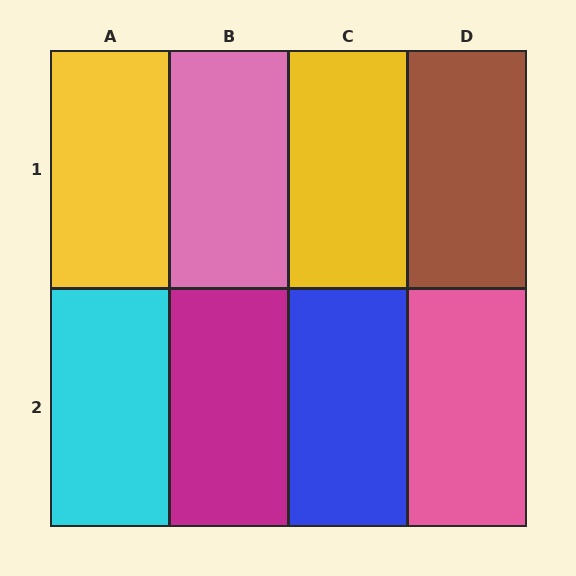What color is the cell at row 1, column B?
Pink.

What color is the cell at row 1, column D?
Brown.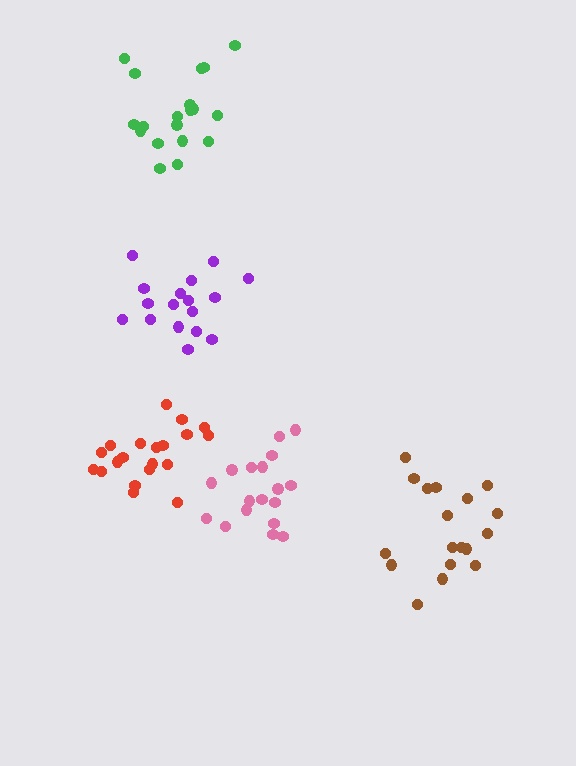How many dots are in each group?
Group 1: 18 dots, Group 2: 17 dots, Group 3: 20 dots, Group 4: 18 dots, Group 5: 19 dots (92 total).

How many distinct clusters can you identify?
There are 5 distinct clusters.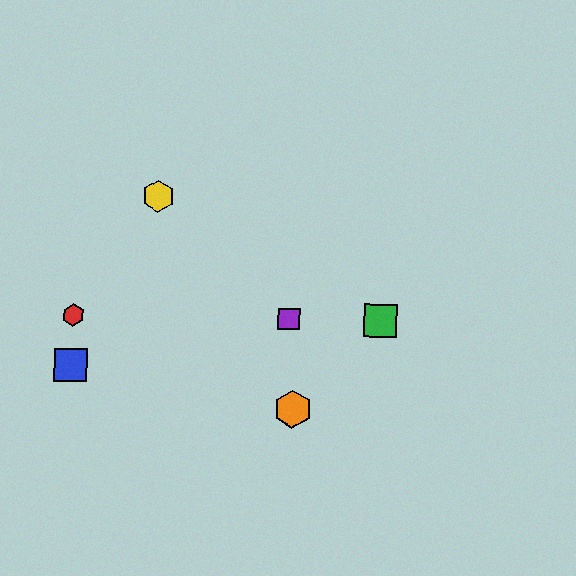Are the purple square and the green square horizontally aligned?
Yes, both are at y≈319.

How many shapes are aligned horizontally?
3 shapes (the red hexagon, the green square, the purple square) are aligned horizontally.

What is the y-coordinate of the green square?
The green square is at y≈321.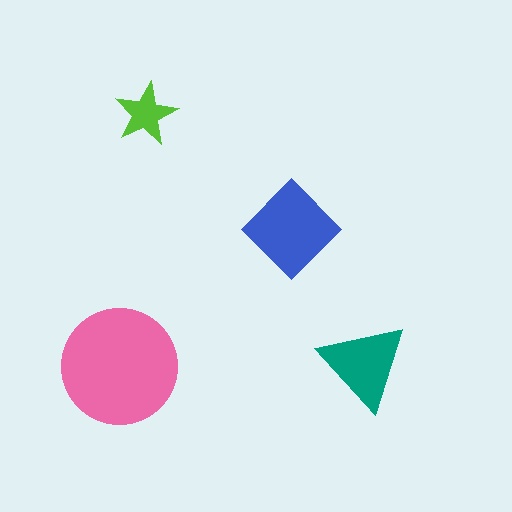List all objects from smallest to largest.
The lime star, the teal triangle, the blue diamond, the pink circle.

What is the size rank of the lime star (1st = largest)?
4th.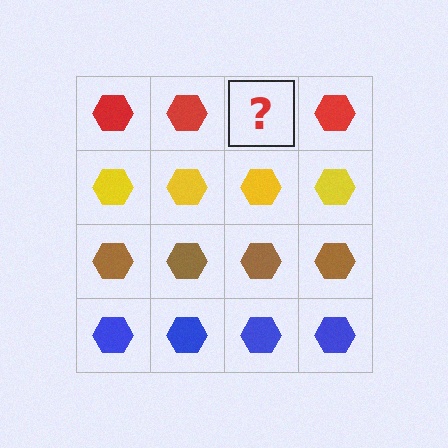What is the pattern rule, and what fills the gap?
The rule is that each row has a consistent color. The gap should be filled with a red hexagon.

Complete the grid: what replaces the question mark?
The question mark should be replaced with a red hexagon.